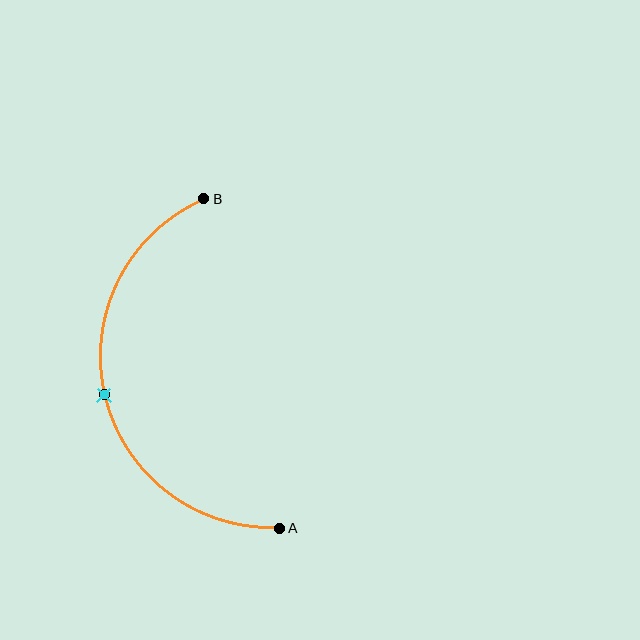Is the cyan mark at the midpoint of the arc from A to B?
Yes. The cyan mark lies on the arc at equal arc-length from both A and B — it is the arc midpoint.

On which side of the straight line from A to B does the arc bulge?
The arc bulges to the left of the straight line connecting A and B.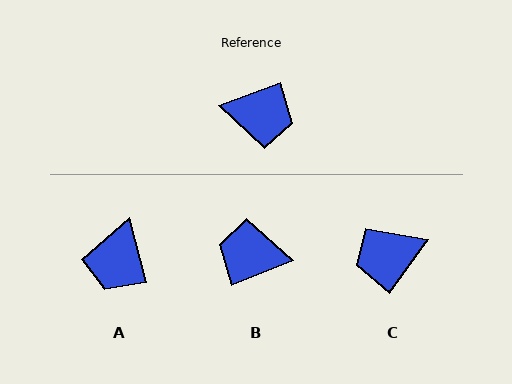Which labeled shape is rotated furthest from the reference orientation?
B, about 179 degrees away.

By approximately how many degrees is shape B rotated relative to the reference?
Approximately 179 degrees clockwise.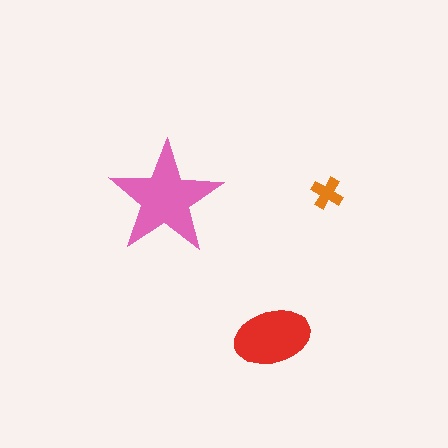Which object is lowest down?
The red ellipse is bottommost.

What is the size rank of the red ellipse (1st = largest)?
2nd.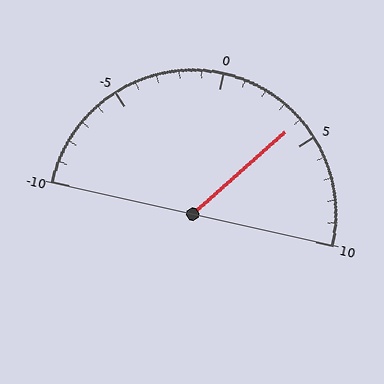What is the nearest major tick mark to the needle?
The nearest major tick mark is 5.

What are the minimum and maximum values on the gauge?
The gauge ranges from -10 to 10.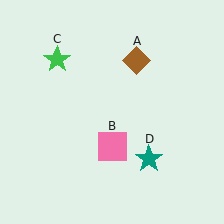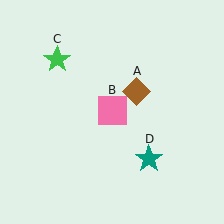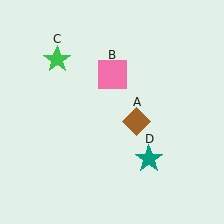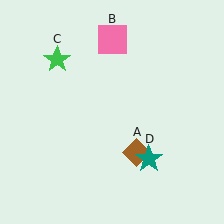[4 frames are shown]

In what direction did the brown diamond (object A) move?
The brown diamond (object A) moved down.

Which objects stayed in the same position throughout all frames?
Green star (object C) and teal star (object D) remained stationary.